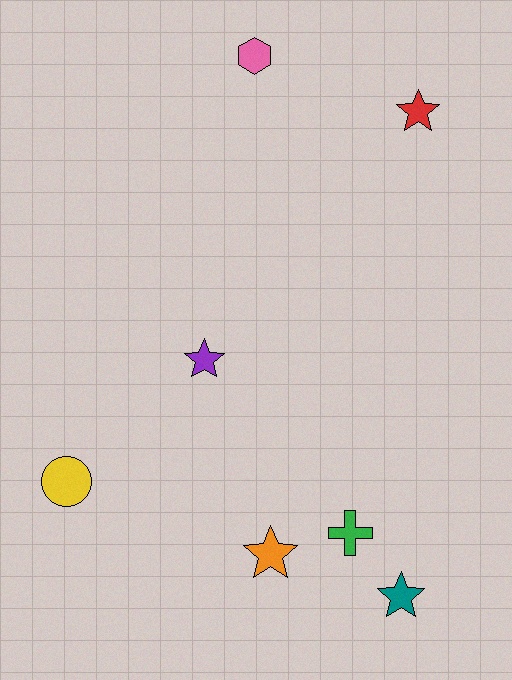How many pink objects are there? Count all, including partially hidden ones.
There is 1 pink object.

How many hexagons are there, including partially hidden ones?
There is 1 hexagon.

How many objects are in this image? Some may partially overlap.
There are 7 objects.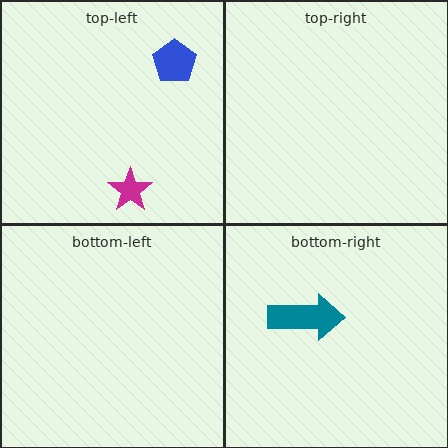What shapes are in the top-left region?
The blue pentagon, the magenta star.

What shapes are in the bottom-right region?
The teal arrow.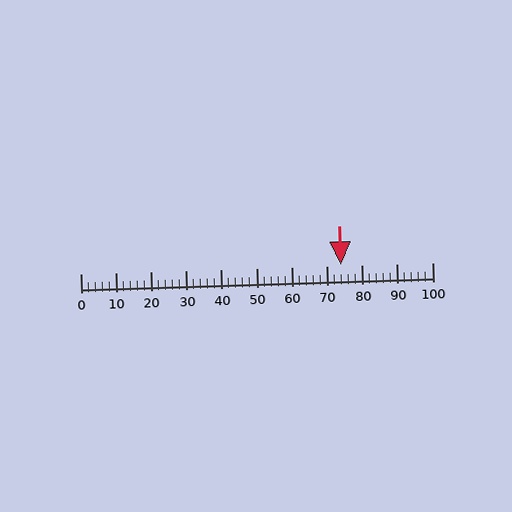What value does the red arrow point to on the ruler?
The red arrow points to approximately 74.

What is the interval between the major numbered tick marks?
The major tick marks are spaced 10 units apart.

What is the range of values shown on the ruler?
The ruler shows values from 0 to 100.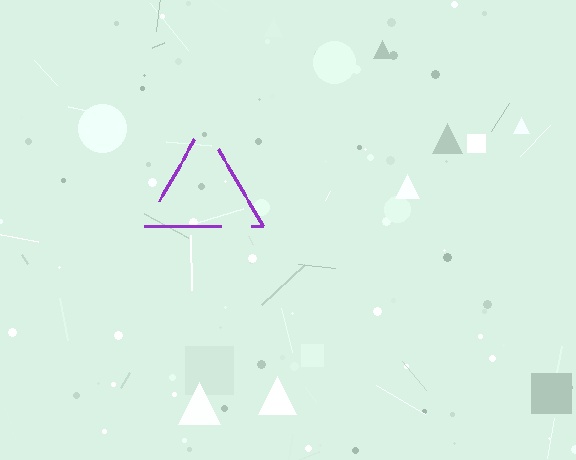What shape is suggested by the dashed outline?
The dashed outline suggests a triangle.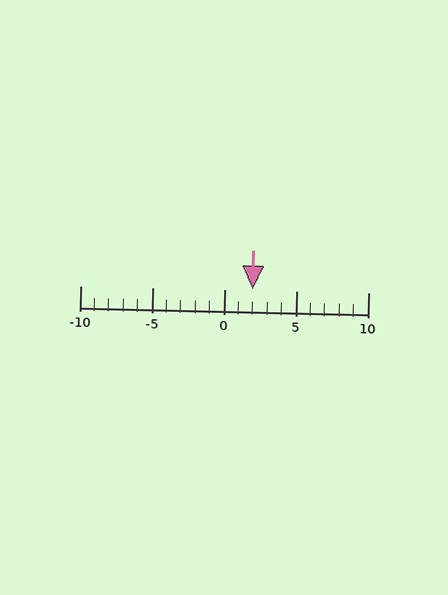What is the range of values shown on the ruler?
The ruler shows values from -10 to 10.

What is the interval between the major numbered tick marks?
The major tick marks are spaced 5 units apart.